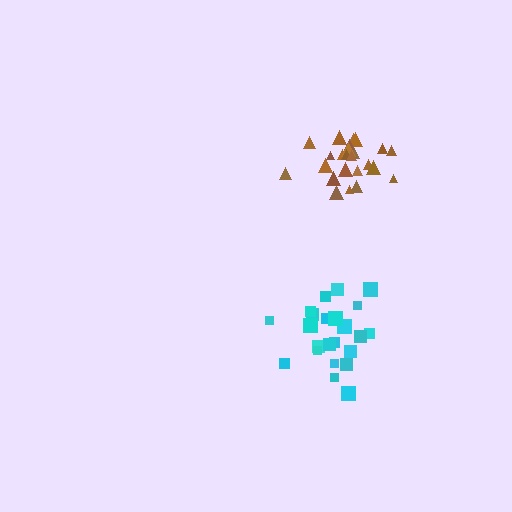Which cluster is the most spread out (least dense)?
Cyan.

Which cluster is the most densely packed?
Brown.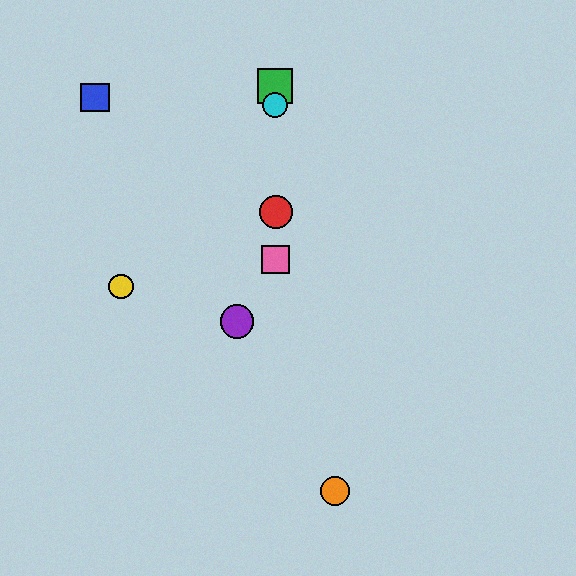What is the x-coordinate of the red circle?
The red circle is at x≈276.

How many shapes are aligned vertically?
4 shapes (the red circle, the green square, the cyan circle, the pink square) are aligned vertically.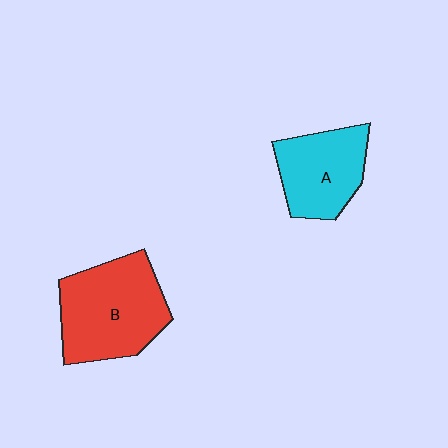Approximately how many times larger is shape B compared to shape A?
Approximately 1.4 times.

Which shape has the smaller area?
Shape A (cyan).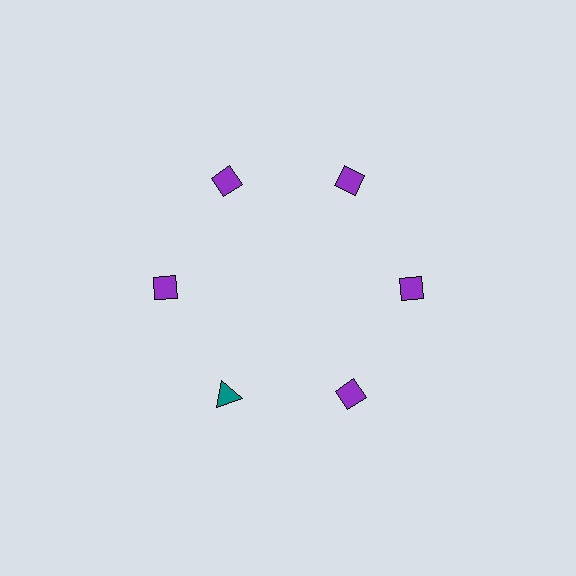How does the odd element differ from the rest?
It differs in both color (teal instead of purple) and shape (triangle instead of diamond).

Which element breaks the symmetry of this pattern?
The teal triangle at roughly the 7 o'clock position breaks the symmetry. All other shapes are purple diamonds.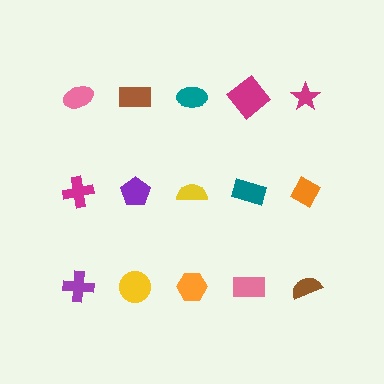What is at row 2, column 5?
An orange diamond.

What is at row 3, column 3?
An orange hexagon.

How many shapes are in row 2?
5 shapes.